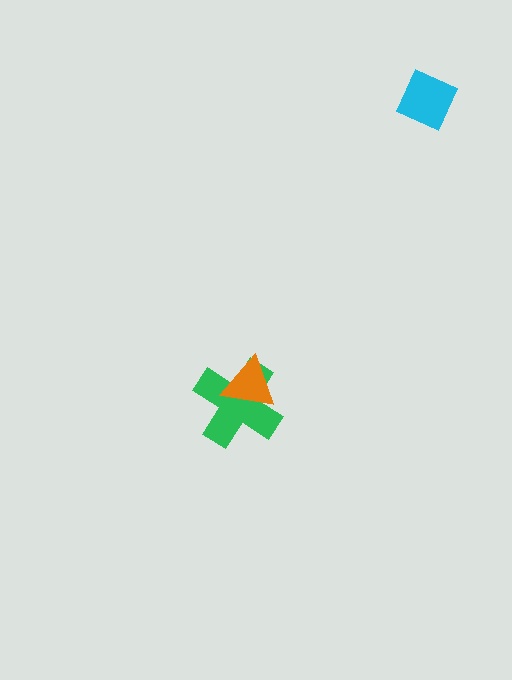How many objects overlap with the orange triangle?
1 object overlaps with the orange triangle.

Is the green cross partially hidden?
Yes, it is partially covered by another shape.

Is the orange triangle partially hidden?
No, no other shape covers it.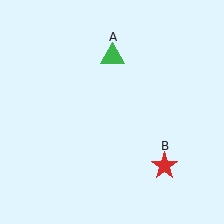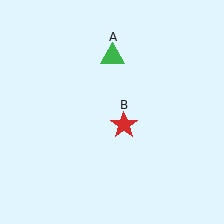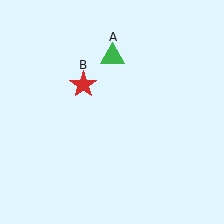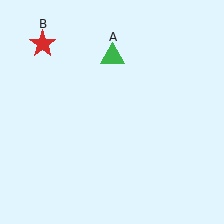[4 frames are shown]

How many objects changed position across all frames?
1 object changed position: red star (object B).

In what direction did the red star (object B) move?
The red star (object B) moved up and to the left.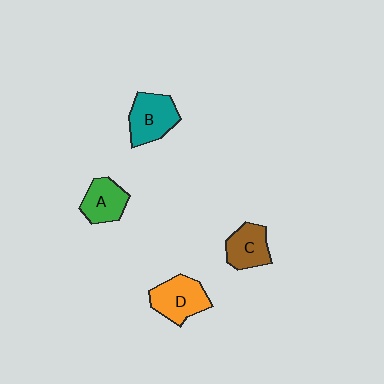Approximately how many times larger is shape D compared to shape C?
Approximately 1.2 times.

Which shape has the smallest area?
Shape C (brown).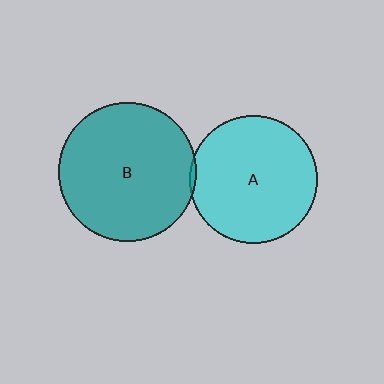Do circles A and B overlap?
Yes.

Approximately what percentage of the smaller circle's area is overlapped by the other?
Approximately 5%.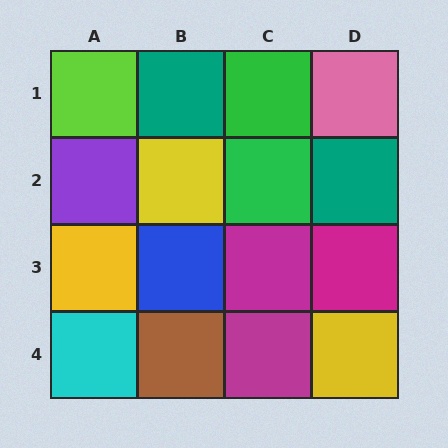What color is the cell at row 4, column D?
Yellow.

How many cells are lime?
1 cell is lime.